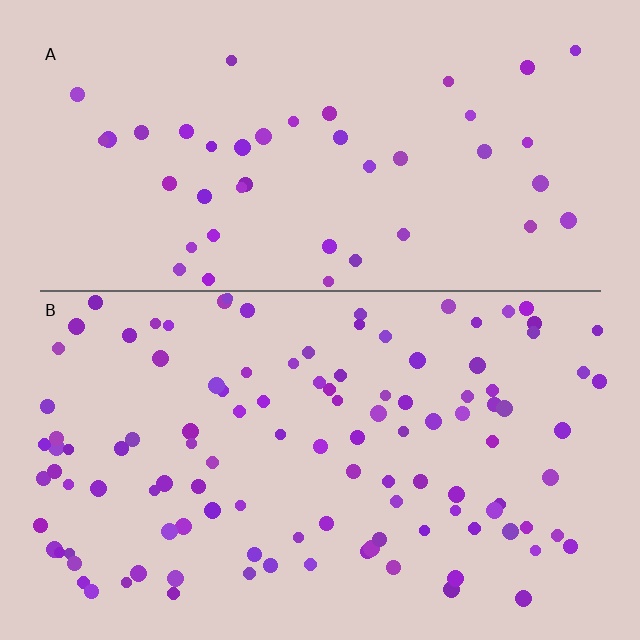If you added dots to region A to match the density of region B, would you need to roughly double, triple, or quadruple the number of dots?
Approximately triple.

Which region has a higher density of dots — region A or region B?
B (the bottom).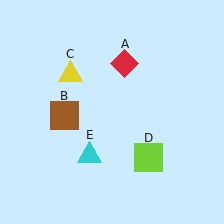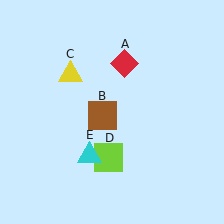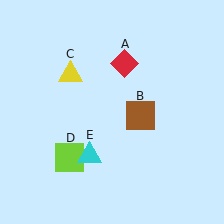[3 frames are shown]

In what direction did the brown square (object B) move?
The brown square (object B) moved right.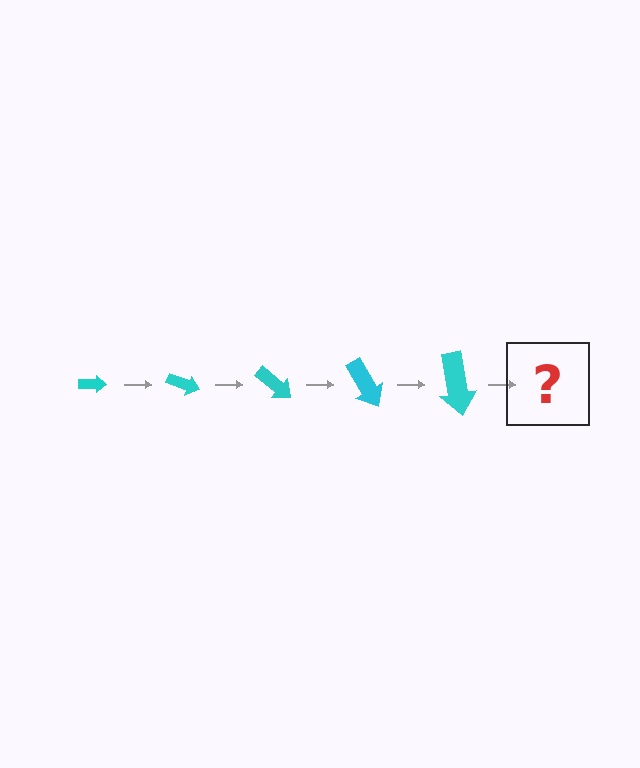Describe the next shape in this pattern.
It should be an arrow, larger than the previous one and rotated 100 degrees from the start.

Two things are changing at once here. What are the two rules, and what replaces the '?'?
The two rules are that the arrow grows larger each step and it rotates 20 degrees each step. The '?' should be an arrow, larger than the previous one and rotated 100 degrees from the start.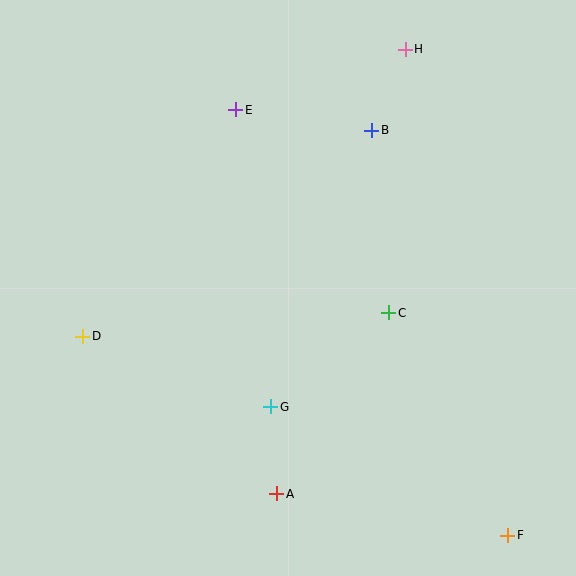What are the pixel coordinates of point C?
Point C is at (389, 313).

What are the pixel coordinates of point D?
Point D is at (83, 336).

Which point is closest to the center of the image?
Point C at (389, 313) is closest to the center.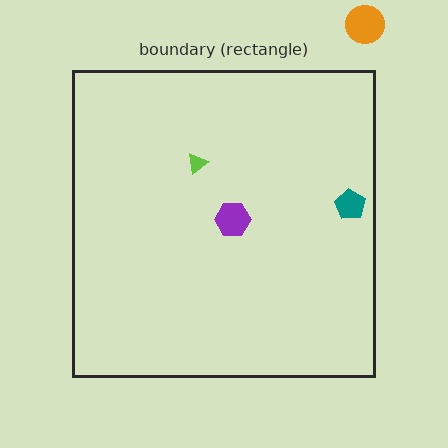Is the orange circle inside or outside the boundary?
Outside.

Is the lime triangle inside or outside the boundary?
Inside.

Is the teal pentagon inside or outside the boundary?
Inside.